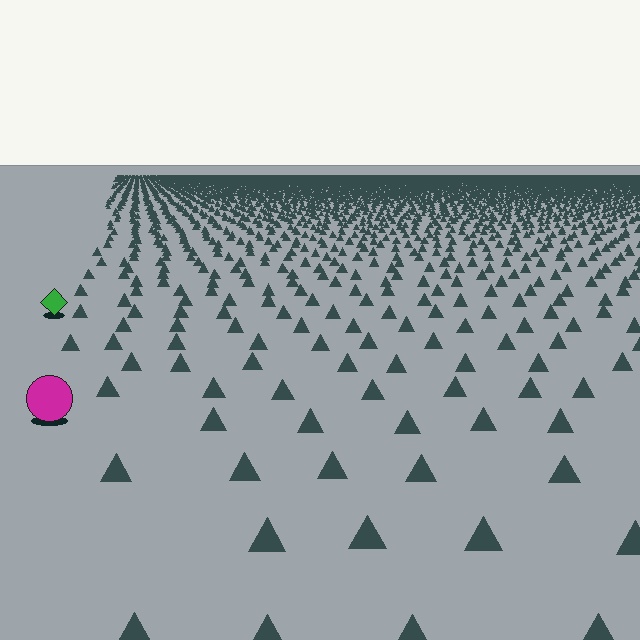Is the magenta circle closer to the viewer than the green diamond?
Yes. The magenta circle is closer — you can tell from the texture gradient: the ground texture is coarser near it.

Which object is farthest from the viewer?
The green diamond is farthest from the viewer. It appears smaller and the ground texture around it is denser.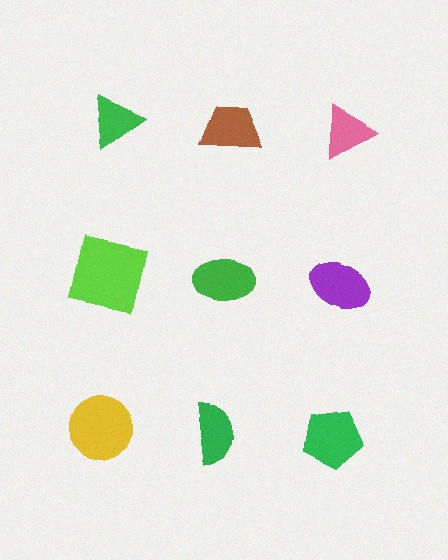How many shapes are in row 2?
3 shapes.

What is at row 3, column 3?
A green pentagon.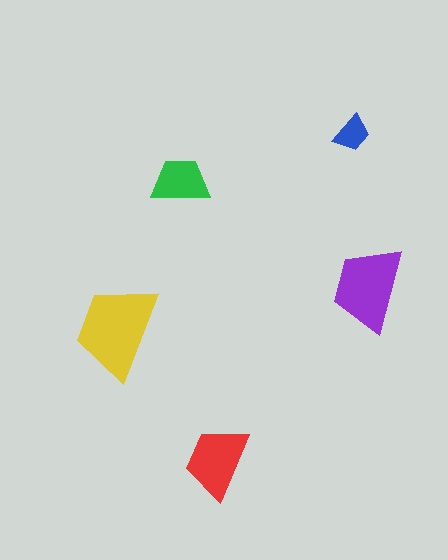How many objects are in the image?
There are 5 objects in the image.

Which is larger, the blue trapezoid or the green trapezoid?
The green one.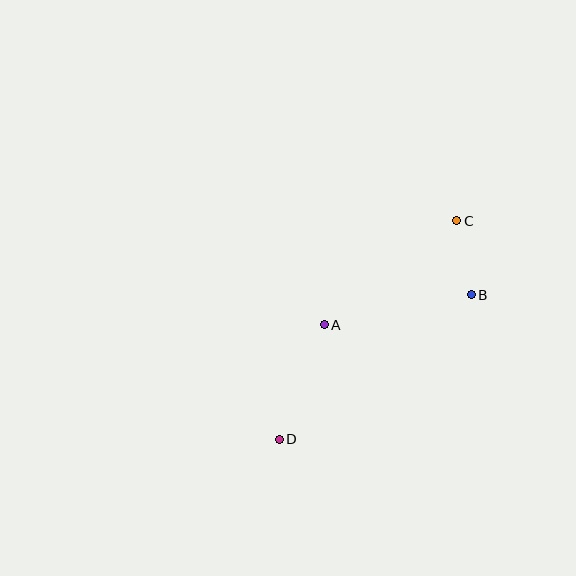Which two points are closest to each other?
Points B and C are closest to each other.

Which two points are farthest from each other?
Points C and D are farthest from each other.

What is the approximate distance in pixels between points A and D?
The distance between A and D is approximately 123 pixels.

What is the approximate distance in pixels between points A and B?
The distance between A and B is approximately 150 pixels.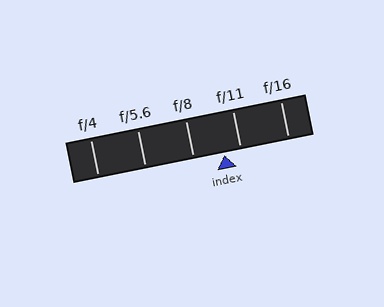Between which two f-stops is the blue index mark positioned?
The index mark is between f/8 and f/11.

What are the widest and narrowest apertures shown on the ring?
The widest aperture shown is f/4 and the narrowest is f/16.